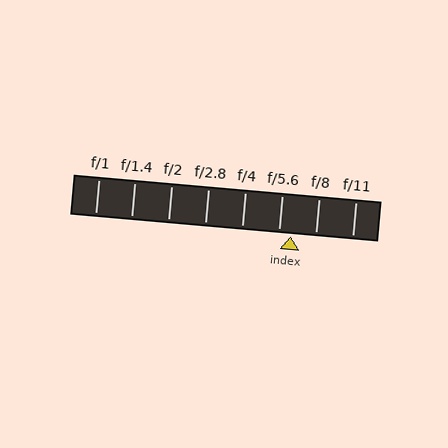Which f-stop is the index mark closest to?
The index mark is closest to f/5.6.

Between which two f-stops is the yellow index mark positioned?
The index mark is between f/5.6 and f/8.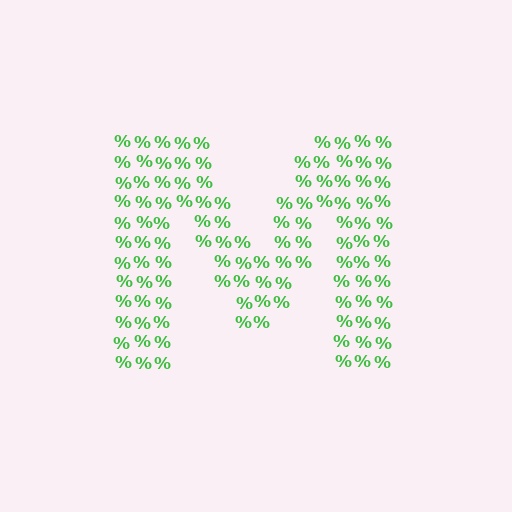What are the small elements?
The small elements are percent signs.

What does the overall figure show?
The overall figure shows the letter M.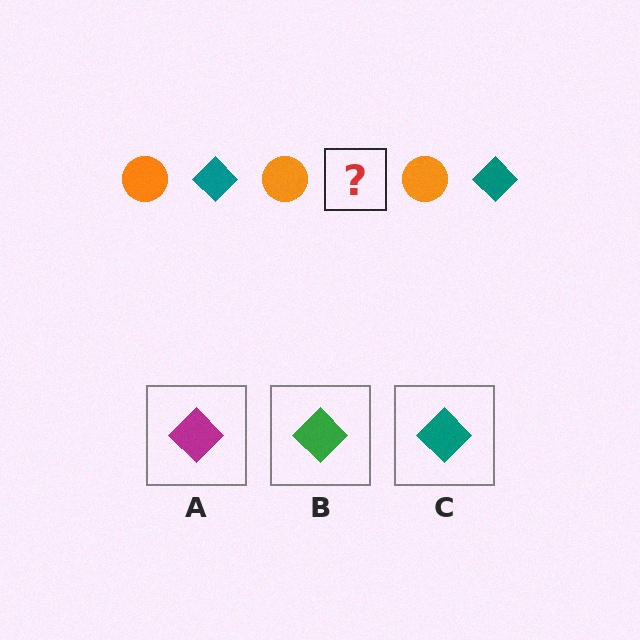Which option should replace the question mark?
Option C.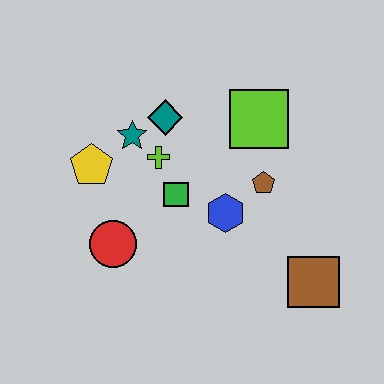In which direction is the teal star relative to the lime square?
The teal star is to the left of the lime square.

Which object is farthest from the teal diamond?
The brown square is farthest from the teal diamond.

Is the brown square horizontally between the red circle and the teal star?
No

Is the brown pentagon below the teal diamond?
Yes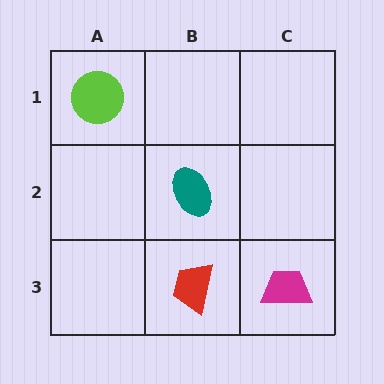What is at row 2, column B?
A teal ellipse.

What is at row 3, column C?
A magenta trapezoid.